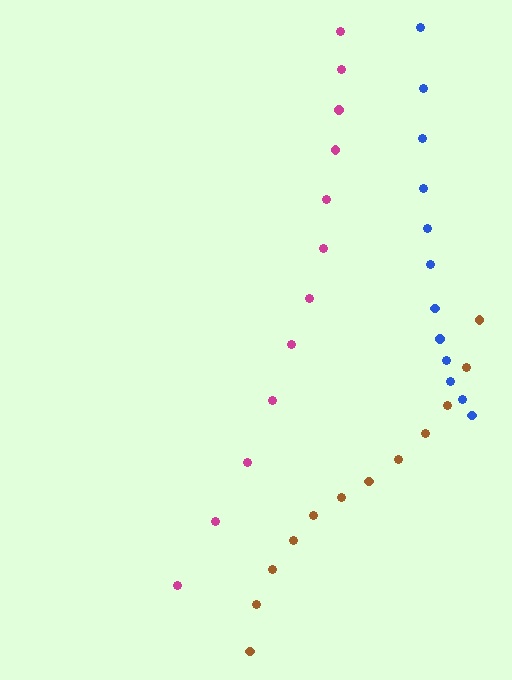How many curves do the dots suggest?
There are 3 distinct paths.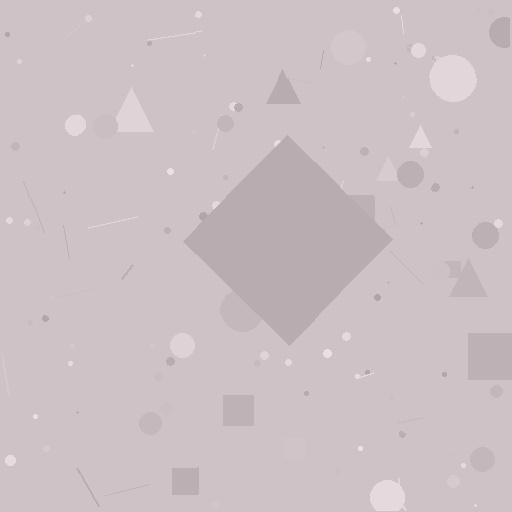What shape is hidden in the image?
A diamond is hidden in the image.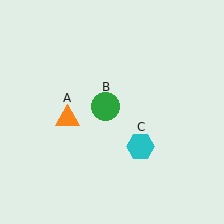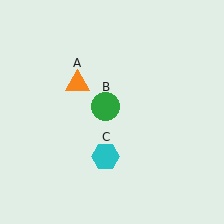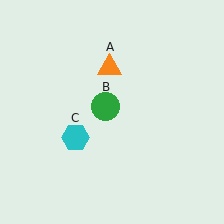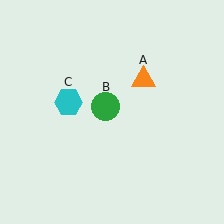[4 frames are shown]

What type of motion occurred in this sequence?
The orange triangle (object A), cyan hexagon (object C) rotated clockwise around the center of the scene.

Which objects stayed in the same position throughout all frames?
Green circle (object B) remained stationary.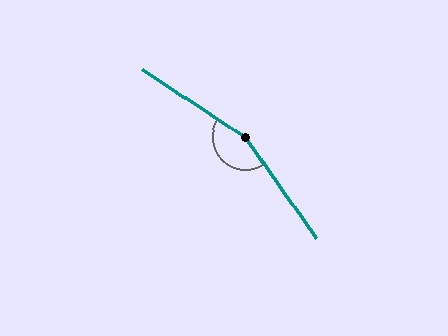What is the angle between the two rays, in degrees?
Approximately 159 degrees.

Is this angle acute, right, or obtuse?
It is obtuse.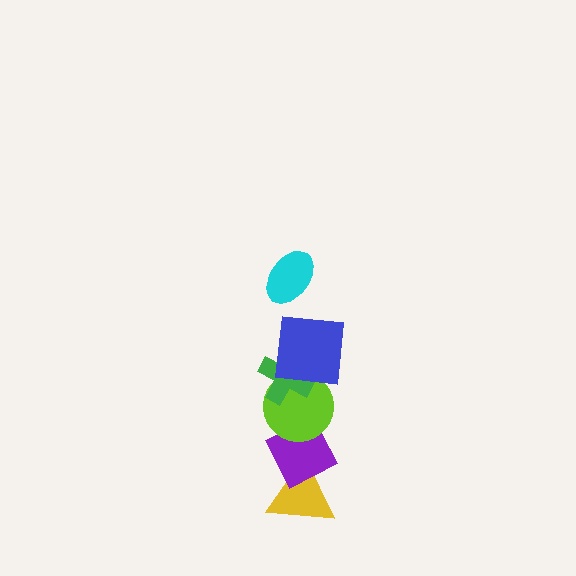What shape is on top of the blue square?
The cyan ellipse is on top of the blue square.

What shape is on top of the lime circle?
The green cross is on top of the lime circle.